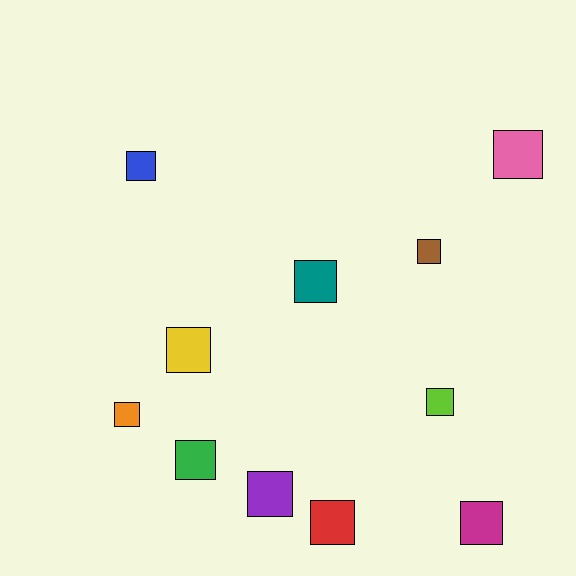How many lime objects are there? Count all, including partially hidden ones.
There is 1 lime object.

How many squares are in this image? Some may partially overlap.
There are 11 squares.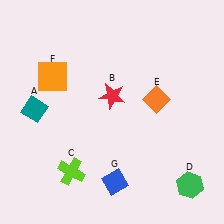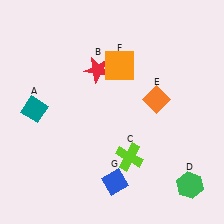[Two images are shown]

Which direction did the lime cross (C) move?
The lime cross (C) moved right.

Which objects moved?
The objects that moved are: the red star (B), the lime cross (C), the orange square (F).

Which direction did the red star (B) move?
The red star (B) moved up.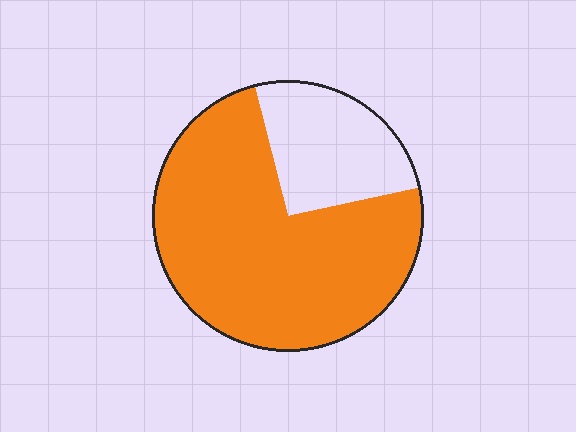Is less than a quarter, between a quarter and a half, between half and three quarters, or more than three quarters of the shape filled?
Between half and three quarters.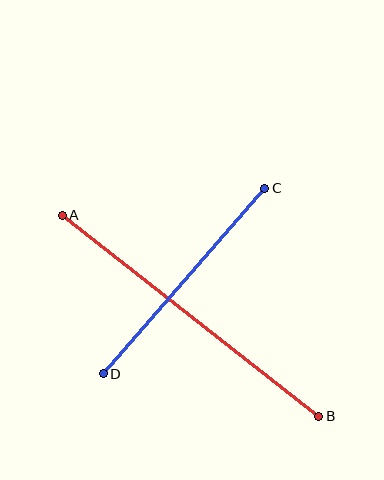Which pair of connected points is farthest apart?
Points A and B are farthest apart.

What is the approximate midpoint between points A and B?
The midpoint is at approximately (190, 316) pixels.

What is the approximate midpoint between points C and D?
The midpoint is at approximately (184, 281) pixels.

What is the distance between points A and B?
The distance is approximately 326 pixels.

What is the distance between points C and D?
The distance is approximately 246 pixels.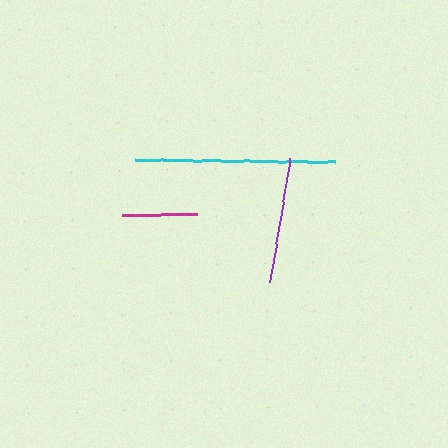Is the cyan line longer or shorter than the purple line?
The cyan line is longer than the purple line.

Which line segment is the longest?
The cyan line is the longest at approximately 199 pixels.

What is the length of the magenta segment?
The magenta segment is approximately 75 pixels long.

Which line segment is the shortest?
The magenta line is the shortest at approximately 75 pixels.